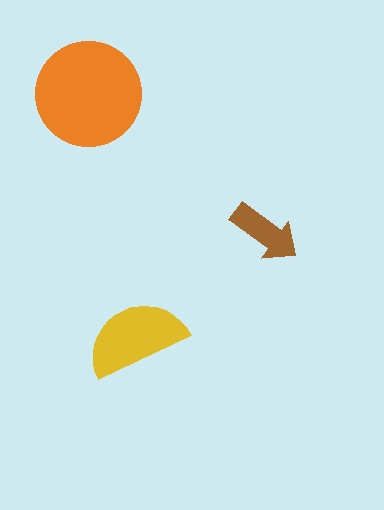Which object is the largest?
The orange circle.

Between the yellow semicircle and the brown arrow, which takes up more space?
The yellow semicircle.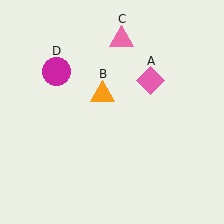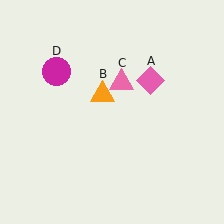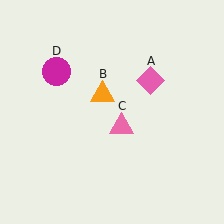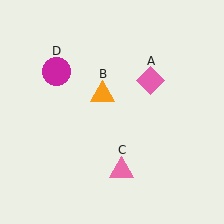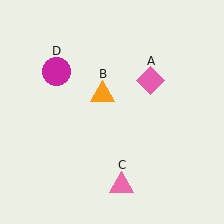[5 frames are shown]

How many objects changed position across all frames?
1 object changed position: pink triangle (object C).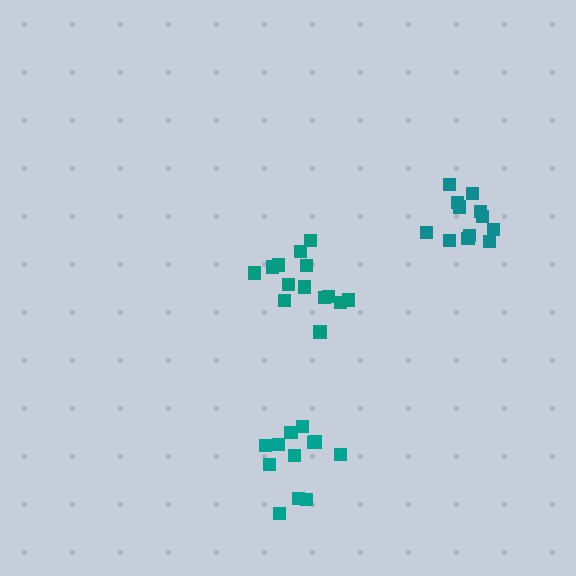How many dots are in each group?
Group 1: 14 dots, Group 2: 12 dots, Group 3: 12 dots (38 total).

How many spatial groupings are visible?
There are 3 spatial groupings.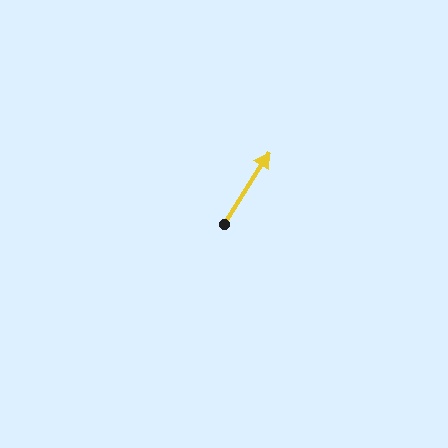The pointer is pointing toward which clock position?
Roughly 1 o'clock.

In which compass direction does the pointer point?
Northeast.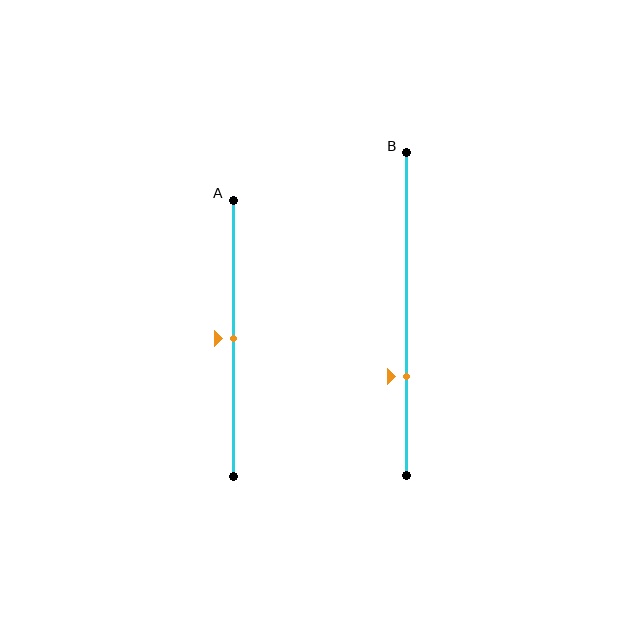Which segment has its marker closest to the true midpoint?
Segment A has its marker closest to the true midpoint.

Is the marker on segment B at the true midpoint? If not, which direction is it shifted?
No, the marker on segment B is shifted downward by about 19% of the segment length.